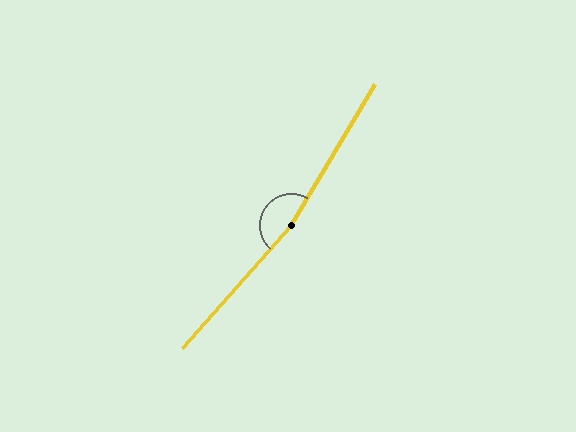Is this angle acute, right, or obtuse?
It is obtuse.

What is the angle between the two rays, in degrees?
Approximately 169 degrees.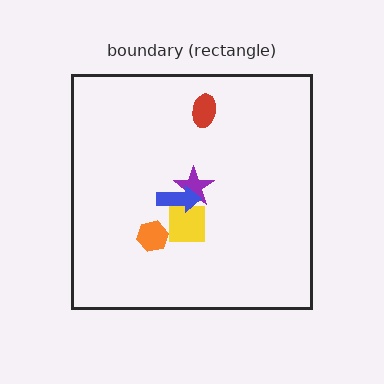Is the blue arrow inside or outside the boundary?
Inside.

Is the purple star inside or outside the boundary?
Inside.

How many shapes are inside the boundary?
5 inside, 0 outside.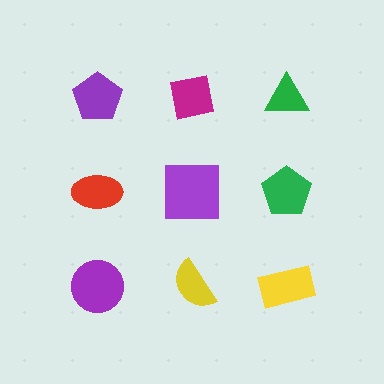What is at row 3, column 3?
A yellow rectangle.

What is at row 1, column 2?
A magenta square.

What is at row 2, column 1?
A red ellipse.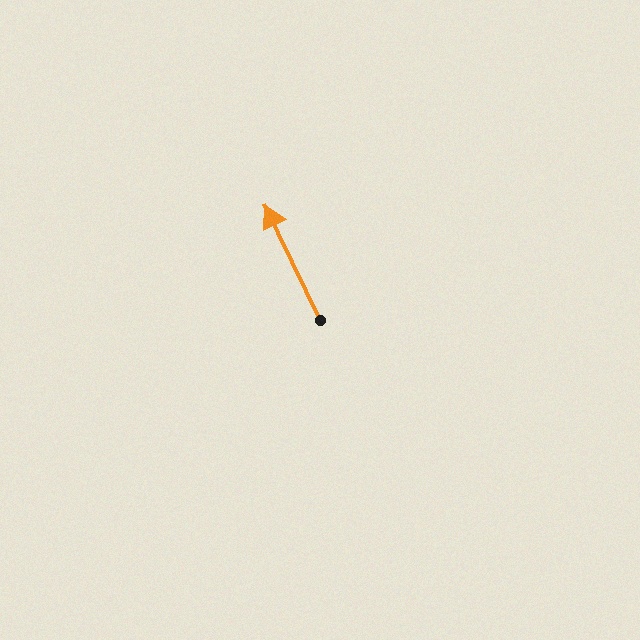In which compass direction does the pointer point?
Northwest.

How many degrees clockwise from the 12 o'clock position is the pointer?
Approximately 335 degrees.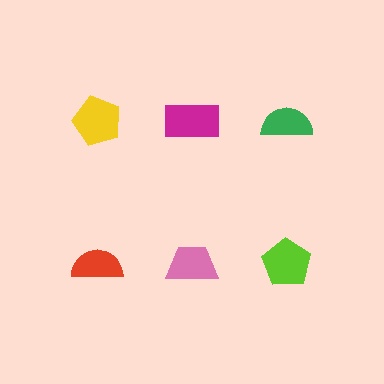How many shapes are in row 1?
3 shapes.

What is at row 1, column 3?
A green semicircle.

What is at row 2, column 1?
A red semicircle.